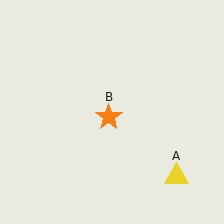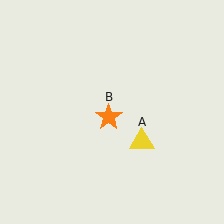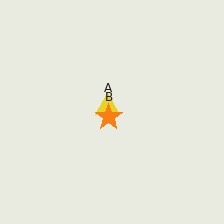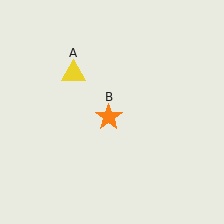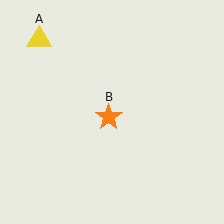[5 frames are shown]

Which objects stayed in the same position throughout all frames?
Orange star (object B) remained stationary.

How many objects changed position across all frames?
1 object changed position: yellow triangle (object A).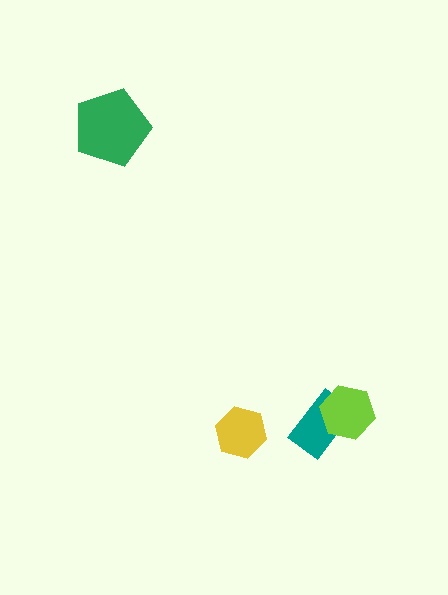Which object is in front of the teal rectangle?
The lime hexagon is in front of the teal rectangle.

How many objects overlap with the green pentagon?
0 objects overlap with the green pentagon.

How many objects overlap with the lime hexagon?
1 object overlaps with the lime hexagon.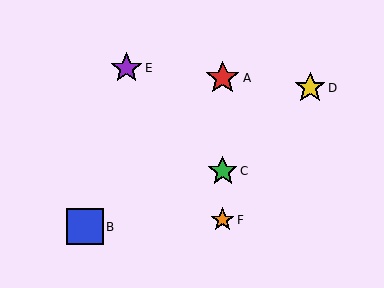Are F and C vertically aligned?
Yes, both are at x≈223.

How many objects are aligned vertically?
3 objects (A, C, F) are aligned vertically.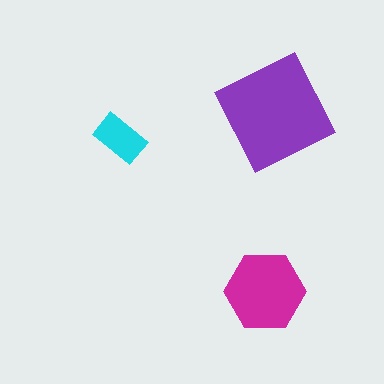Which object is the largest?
The purple square.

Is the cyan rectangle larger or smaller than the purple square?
Smaller.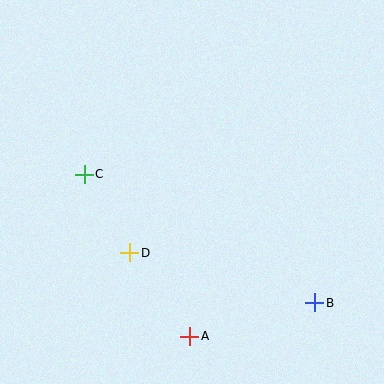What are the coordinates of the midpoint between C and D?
The midpoint between C and D is at (107, 214).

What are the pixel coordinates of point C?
Point C is at (84, 174).